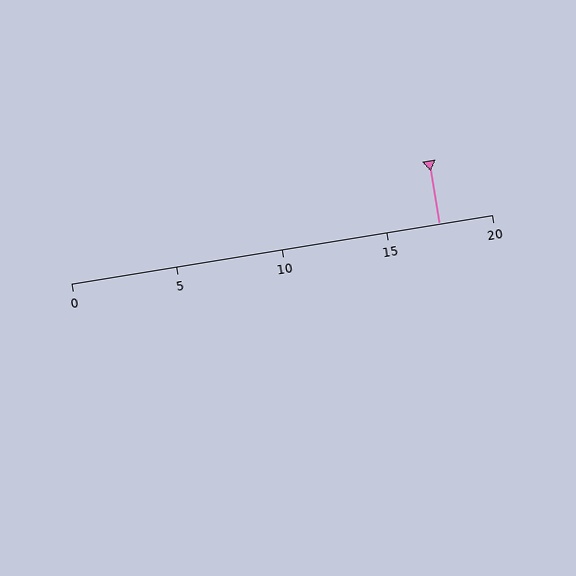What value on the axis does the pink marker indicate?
The marker indicates approximately 17.5.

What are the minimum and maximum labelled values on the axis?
The axis runs from 0 to 20.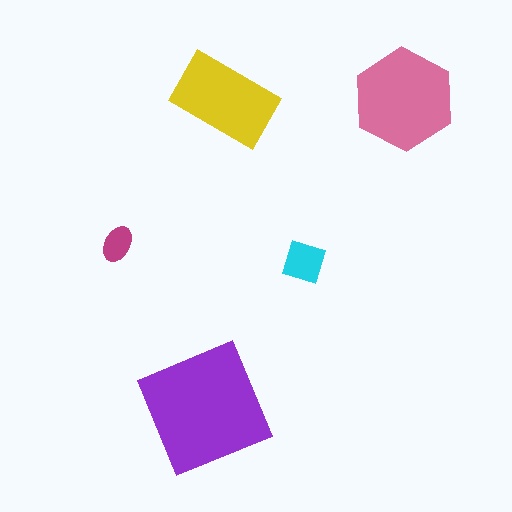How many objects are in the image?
There are 5 objects in the image.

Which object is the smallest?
The magenta ellipse.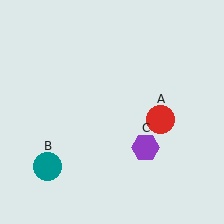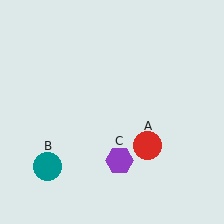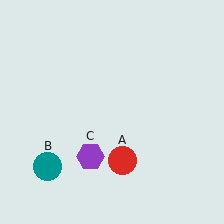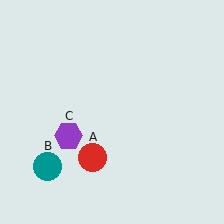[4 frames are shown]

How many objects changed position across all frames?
2 objects changed position: red circle (object A), purple hexagon (object C).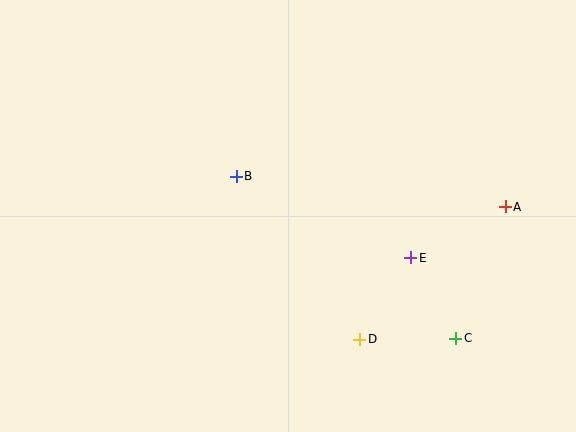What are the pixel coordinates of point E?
Point E is at (411, 258).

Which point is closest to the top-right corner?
Point A is closest to the top-right corner.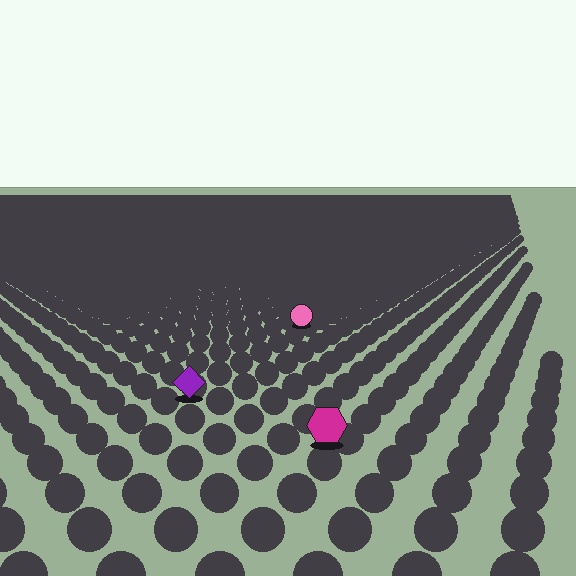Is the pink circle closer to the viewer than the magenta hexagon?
No. The magenta hexagon is closer — you can tell from the texture gradient: the ground texture is coarser near it.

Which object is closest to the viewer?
The magenta hexagon is closest. The texture marks near it are larger and more spread out.